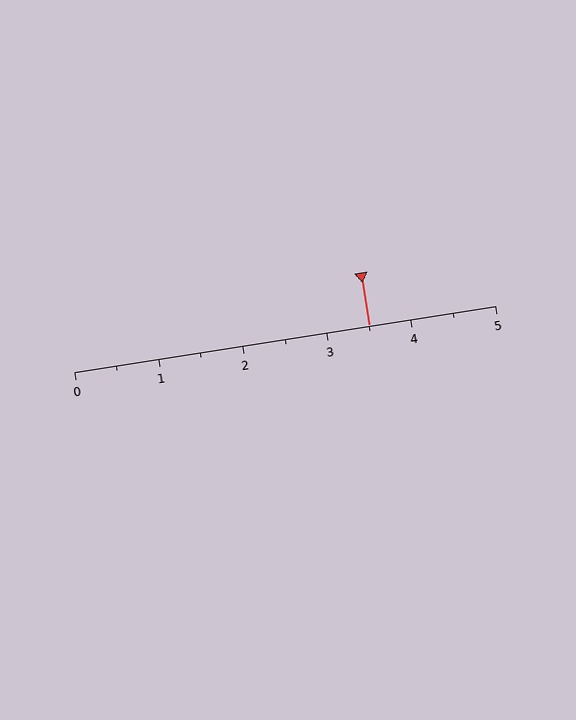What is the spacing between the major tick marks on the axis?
The major ticks are spaced 1 apart.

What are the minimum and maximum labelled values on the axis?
The axis runs from 0 to 5.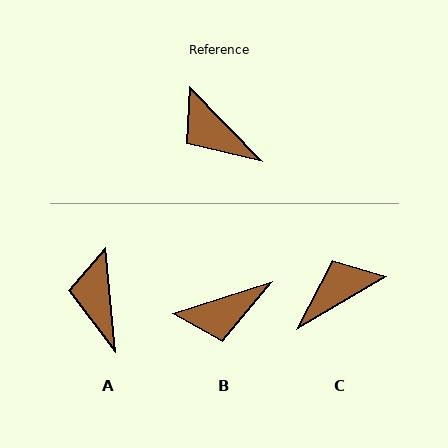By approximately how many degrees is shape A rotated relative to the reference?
Approximately 39 degrees clockwise.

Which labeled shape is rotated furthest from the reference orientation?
C, about 104 degrees away.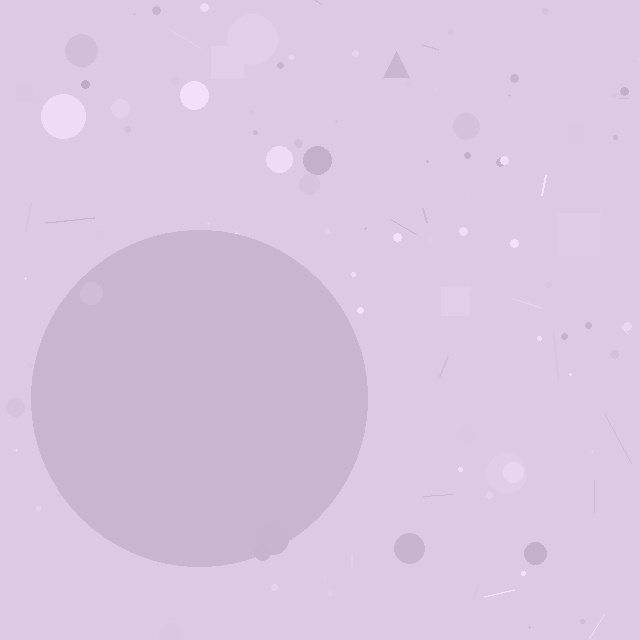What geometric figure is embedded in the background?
A circle is embedded in the background.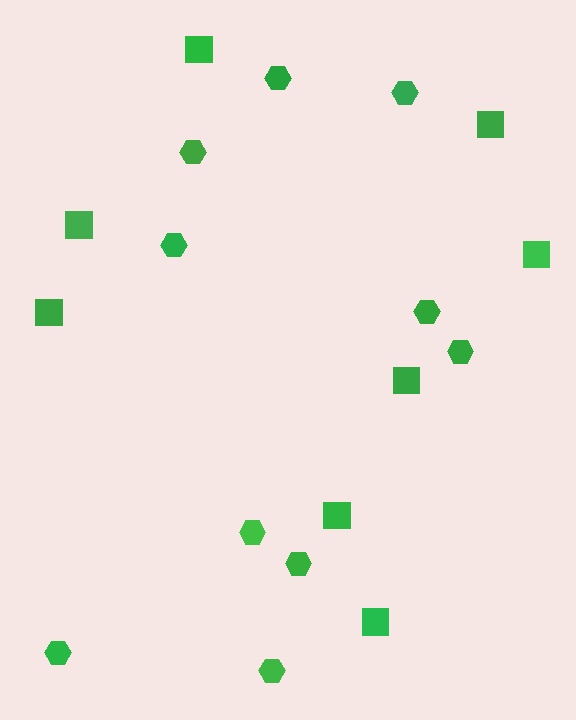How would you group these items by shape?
There are 2 groups: one group of squares (8) and one group of hexagons (10).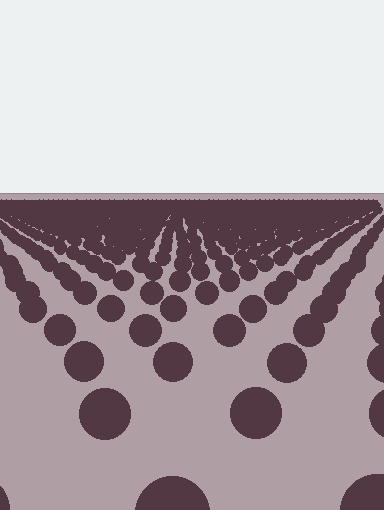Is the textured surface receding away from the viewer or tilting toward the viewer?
The surface is receding away from the viewer. Texture elements get smaller and denser toward the top.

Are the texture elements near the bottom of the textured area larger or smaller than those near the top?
Larger. Near the bottom, elements are closer to the viewer and appear at a bigger on-screen size.